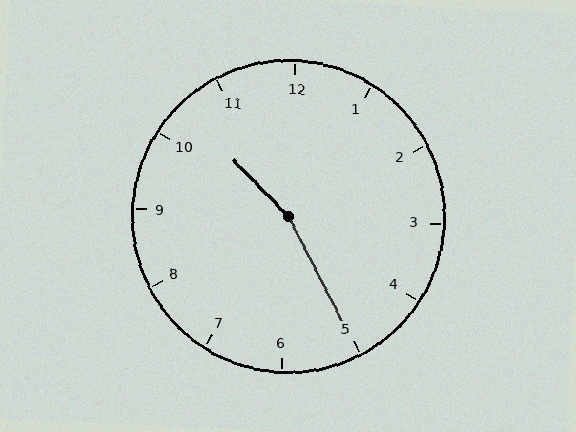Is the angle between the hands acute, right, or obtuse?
It is obtuse.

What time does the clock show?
10:25.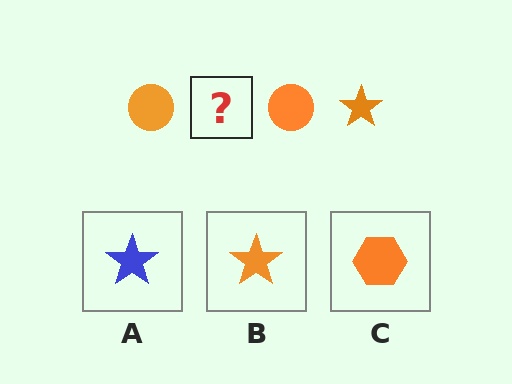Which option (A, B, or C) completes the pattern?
B.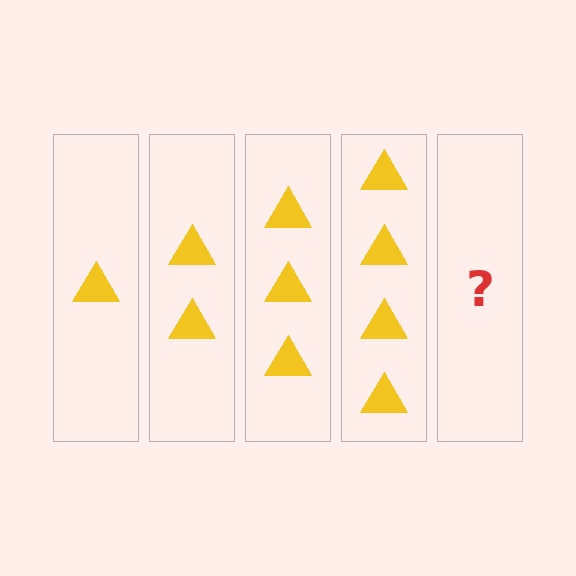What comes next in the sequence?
The next element should be 5 triangles.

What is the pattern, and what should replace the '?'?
The pattern is that each step adds one more triangle. The '?' should be 5 triangles.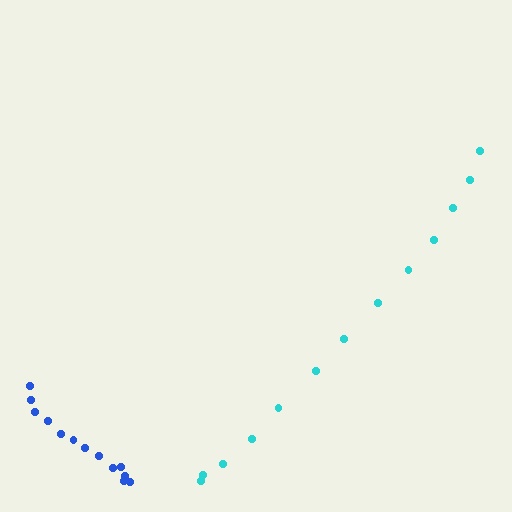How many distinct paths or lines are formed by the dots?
There are 2 distinct paths.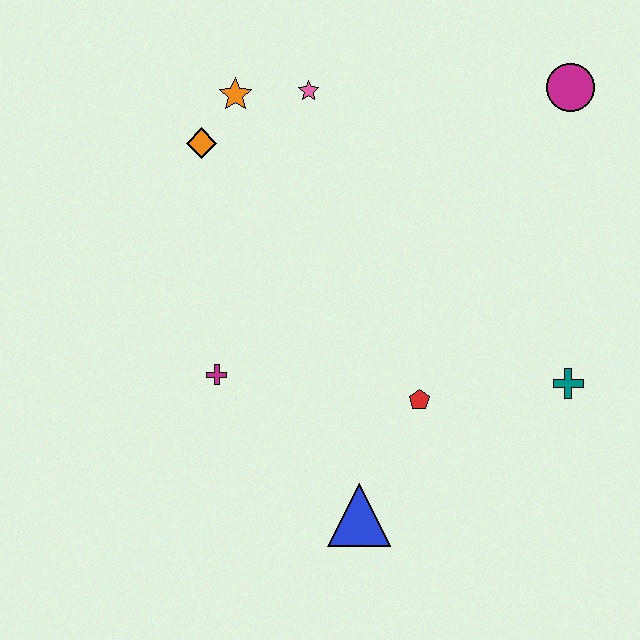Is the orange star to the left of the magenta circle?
Yes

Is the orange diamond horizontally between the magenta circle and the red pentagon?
No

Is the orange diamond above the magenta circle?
No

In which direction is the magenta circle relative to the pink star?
The magenta circle is to the right of the pink star.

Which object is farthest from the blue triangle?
The magenta circle is farthest from the blue triangle.